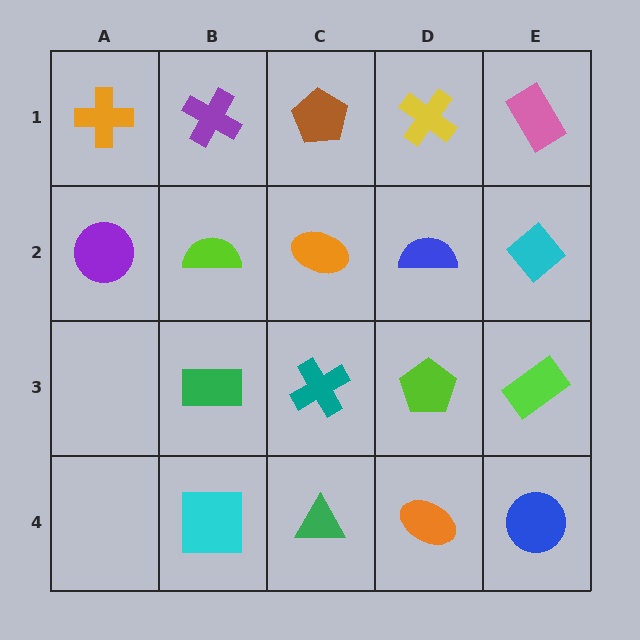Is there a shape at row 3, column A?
No, that cell is empty.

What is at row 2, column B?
A lime semicircle.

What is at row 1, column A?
An orange cross.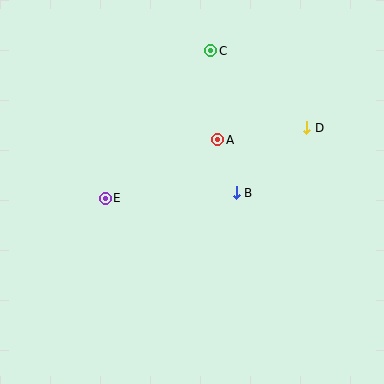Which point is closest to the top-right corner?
Point D is closest to the top-right corner.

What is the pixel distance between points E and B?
The distance between E and B is 131 pixels.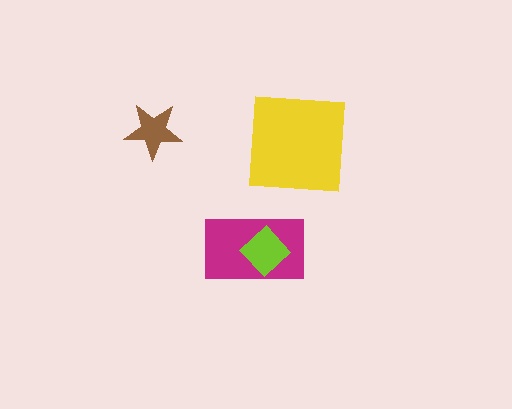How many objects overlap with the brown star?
0 objects overlap with the brown star.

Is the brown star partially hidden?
No, no other shape covers it.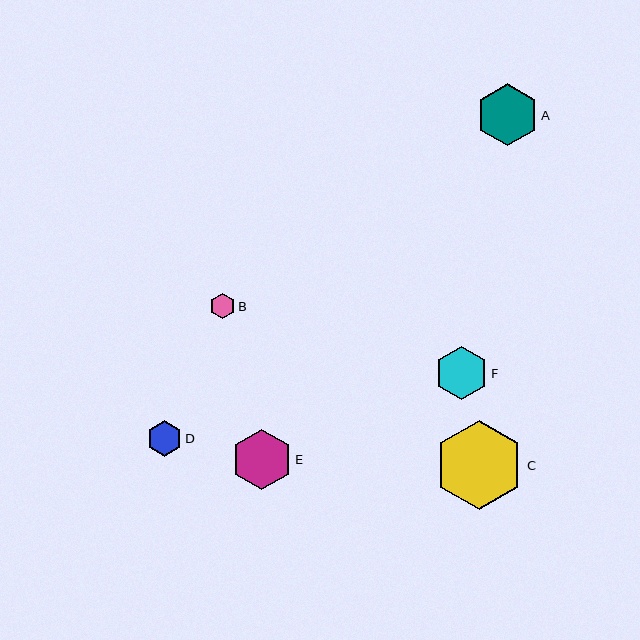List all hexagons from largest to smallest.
From largest to smallest: C, A, E, F, D, B.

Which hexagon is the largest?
Hexagon C is the largest with a size of approximately 89 pixels.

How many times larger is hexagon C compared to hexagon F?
Hexagon C is approximately 1.7 times the size of hexagon F.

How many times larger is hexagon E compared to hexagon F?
Hexagon E is approximately 1.2 times the size of hexagon F.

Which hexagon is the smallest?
Hexagon B is the smallest with a size of approximately 25 pixels.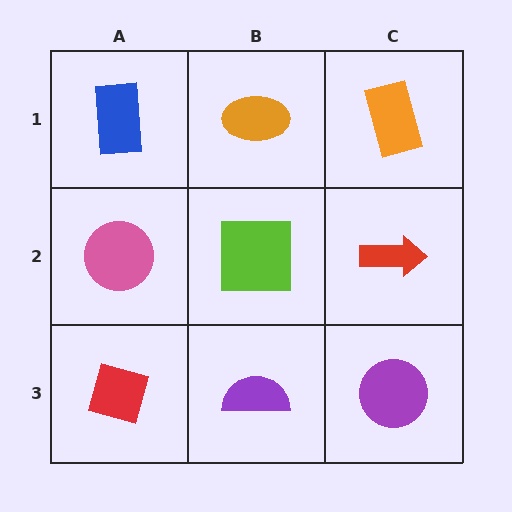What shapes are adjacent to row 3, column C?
A red arrow (row 2, column C), a purple semicircle (row 3, column B).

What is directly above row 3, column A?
A pink circle.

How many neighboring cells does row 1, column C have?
2.